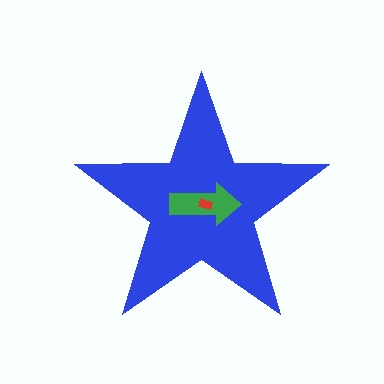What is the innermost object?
The red rectangle.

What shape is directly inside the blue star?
The green arrow.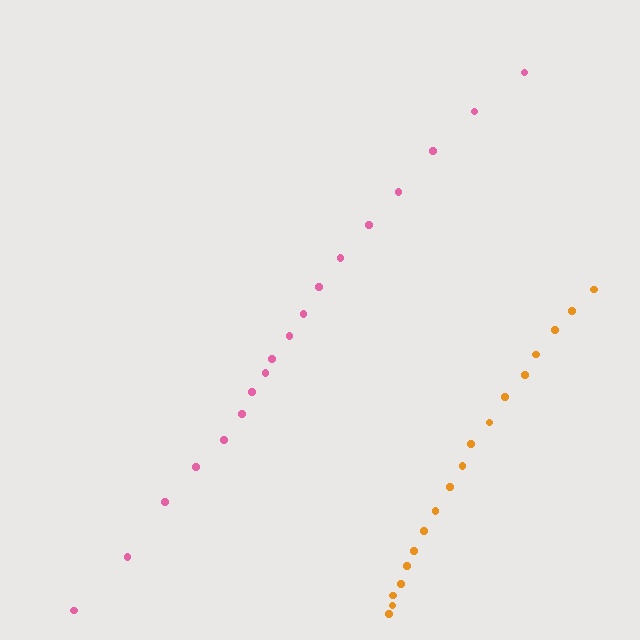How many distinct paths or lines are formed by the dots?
There are 2 distinct paths.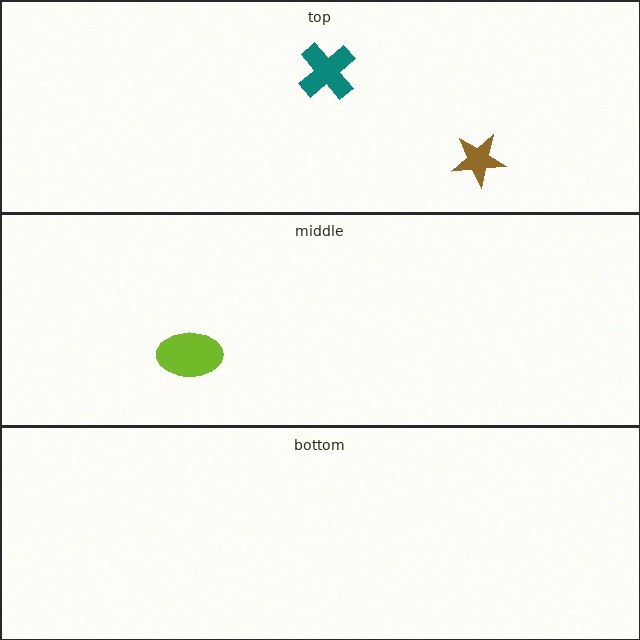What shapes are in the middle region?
The lime ellipse.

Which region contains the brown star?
The top region.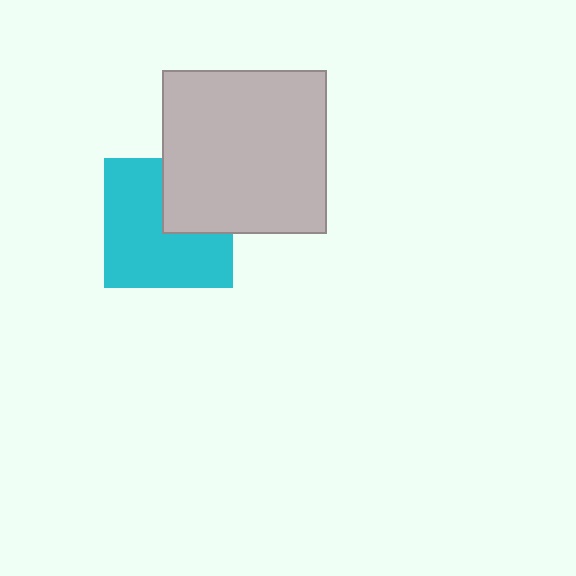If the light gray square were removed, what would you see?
You would see the complete cyan square.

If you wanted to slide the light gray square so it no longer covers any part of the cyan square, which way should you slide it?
Slide it toward the upper-right — that is the most direct way to separate the two shapes.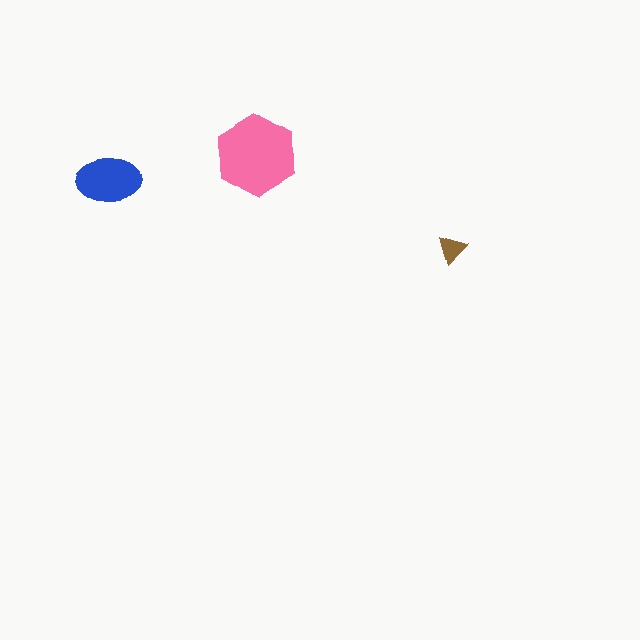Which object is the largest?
The pink hexagon.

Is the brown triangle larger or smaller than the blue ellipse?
Smaller.